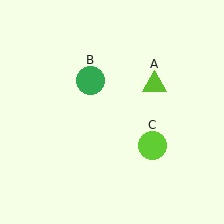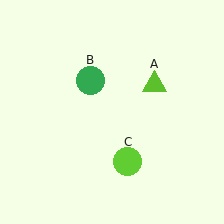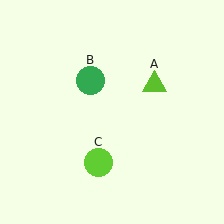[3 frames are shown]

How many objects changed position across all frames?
1 object changed position: lime circle (object C).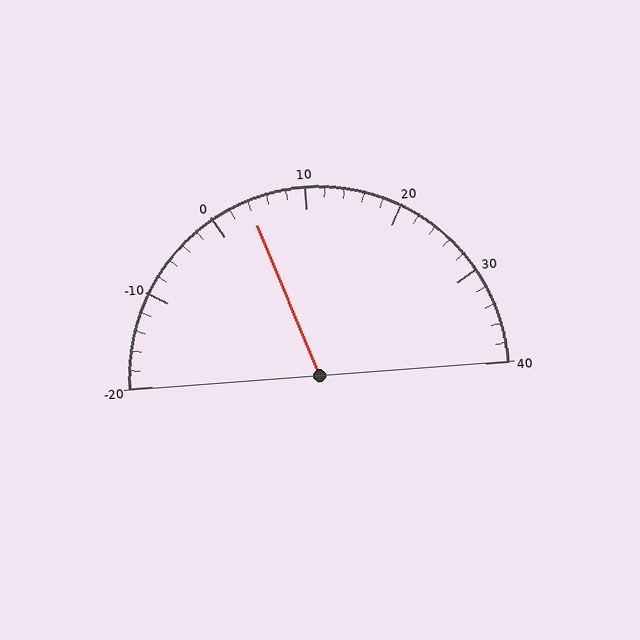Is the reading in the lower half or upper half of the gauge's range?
The reading is in the lower half of the range (-20 to 40).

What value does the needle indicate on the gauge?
The needle indicates approximately 4.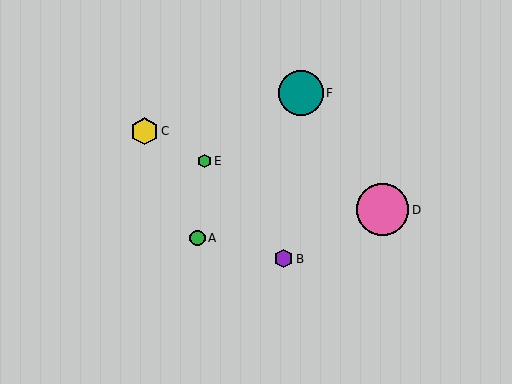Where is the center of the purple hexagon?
The center of the purple hexagon is at (284, 259).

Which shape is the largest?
The pink circle (labeled D) is the largest.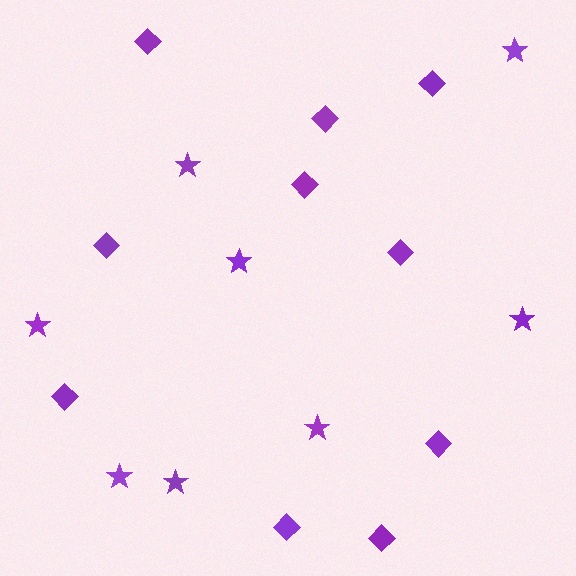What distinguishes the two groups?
There are 2 groups: one group of stars (8) and one group of diamonds (10).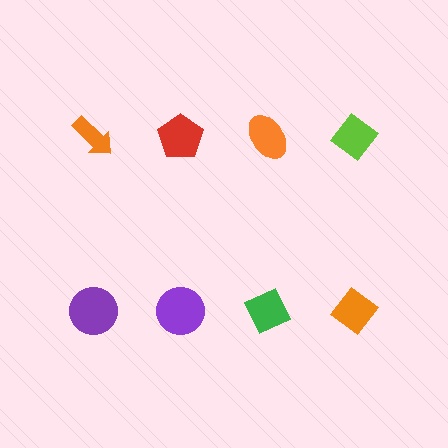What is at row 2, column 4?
An orange diamond.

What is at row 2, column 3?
A green diamond.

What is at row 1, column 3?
An orange ellipse.